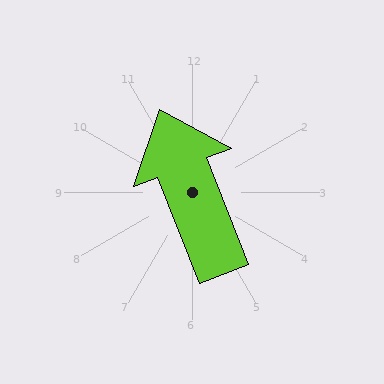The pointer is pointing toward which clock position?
Roughly 11 o'clock.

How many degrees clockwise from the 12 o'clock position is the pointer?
Approximately 339 degrees.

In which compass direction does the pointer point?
North.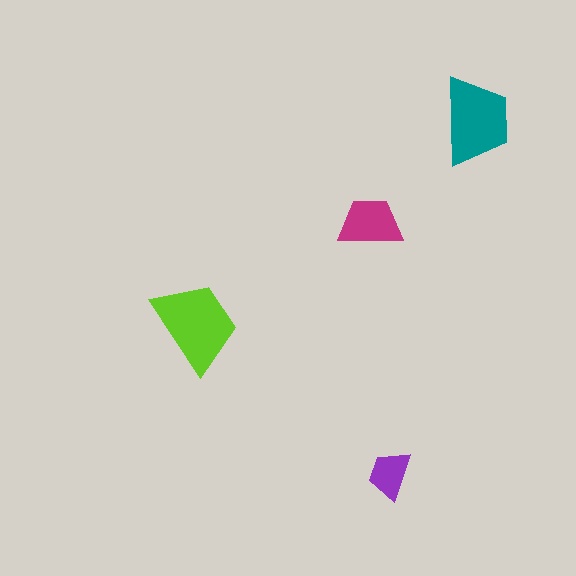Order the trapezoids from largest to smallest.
the lime one, the teal one, the magenta one, the purple one.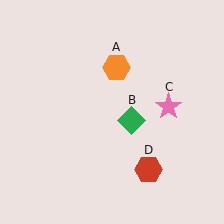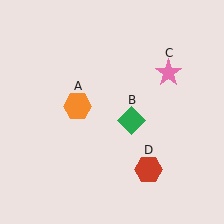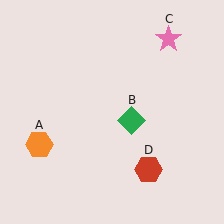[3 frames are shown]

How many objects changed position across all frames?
2 objects changed position: orange hexagon (object A), pink star (object C).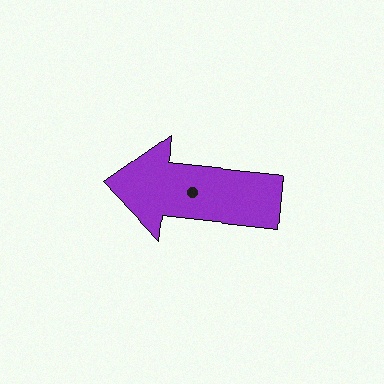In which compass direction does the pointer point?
West.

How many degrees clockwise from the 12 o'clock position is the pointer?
Approximately 276 degrees.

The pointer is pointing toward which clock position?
Roughly 9 o'clock.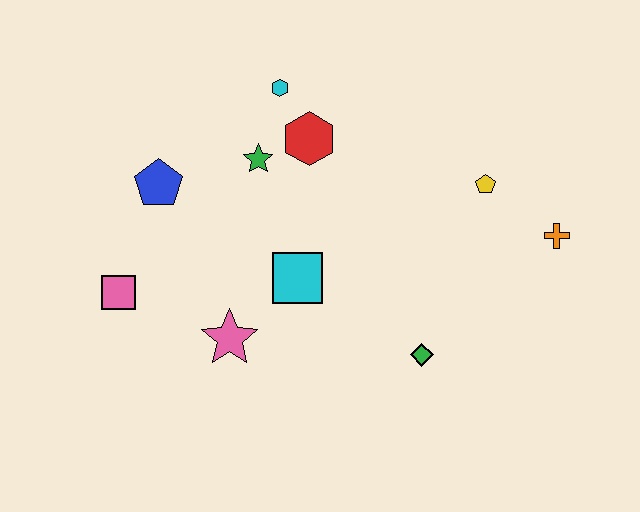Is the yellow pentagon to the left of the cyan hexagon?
No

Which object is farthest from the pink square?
The orange cross is farthest from the pink square.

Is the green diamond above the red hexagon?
No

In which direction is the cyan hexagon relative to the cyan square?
The cyan hexagon is above the cyan square.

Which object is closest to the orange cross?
The yellow pentagon is closest to the orange cross.